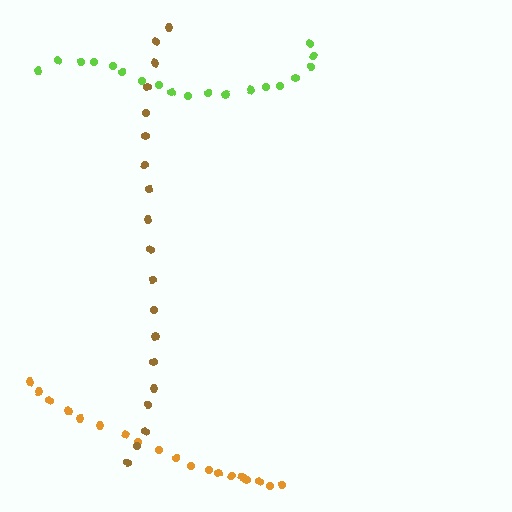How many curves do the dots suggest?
There are 3 distinct paths.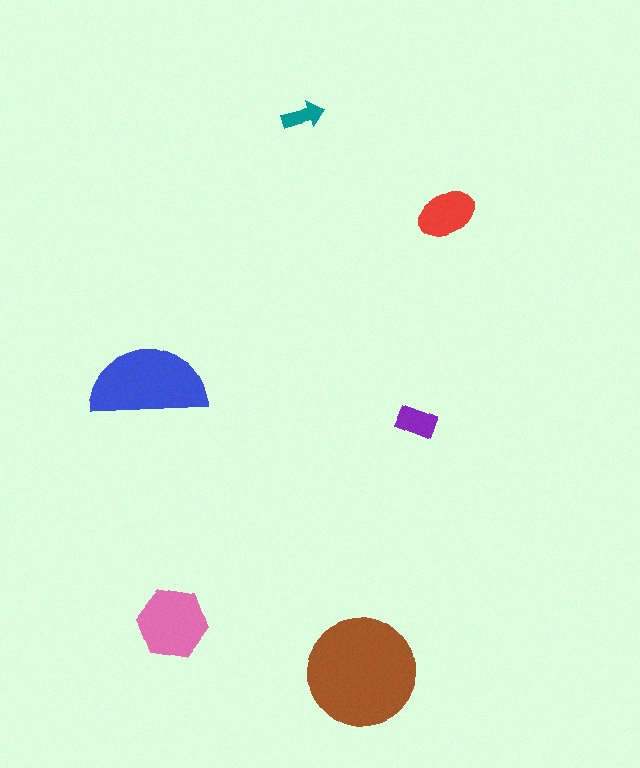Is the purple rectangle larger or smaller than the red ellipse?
Smaller.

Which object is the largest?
The brown circle.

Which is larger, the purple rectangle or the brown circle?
The brown circle.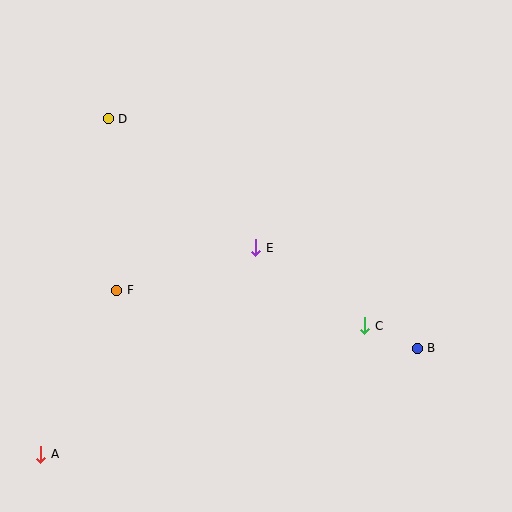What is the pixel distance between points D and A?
The distance between D and A is 342 pixels.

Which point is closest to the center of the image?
Point E at (256, 248) is closest to the center.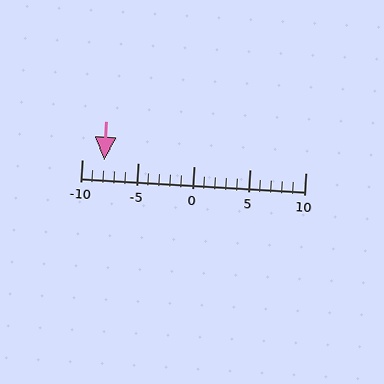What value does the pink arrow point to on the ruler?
The pink arrow points to approximately -8.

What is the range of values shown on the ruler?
The ruler shows values from -10 to 10.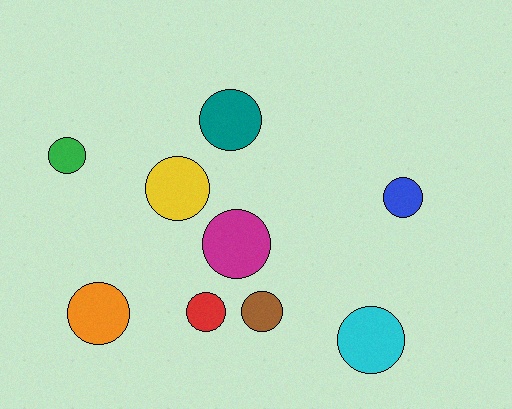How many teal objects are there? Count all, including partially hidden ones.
There is 1 teal object.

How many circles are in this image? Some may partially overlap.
There are 9 circles.